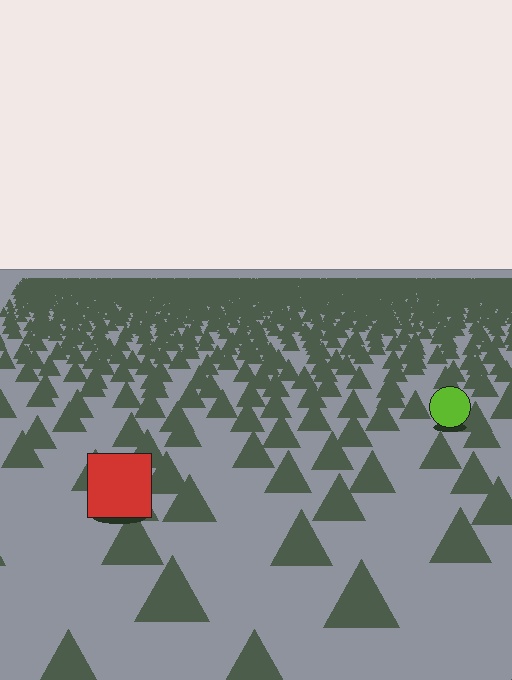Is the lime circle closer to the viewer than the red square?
No. The red square is closer — you can tell from the texture gradient: the ground texture is coarser near it.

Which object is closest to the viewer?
The red square is closest. The texture marks near it are larger and more spread out.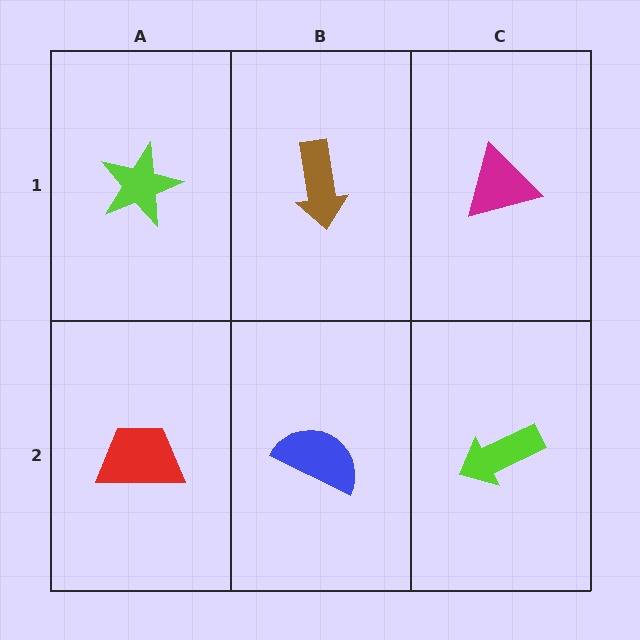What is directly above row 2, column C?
A magenta triangle.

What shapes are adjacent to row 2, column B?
A brown arrow (row 1, column B), a red trapezoid (row 2, column A), a lime arrow (row 2, column C).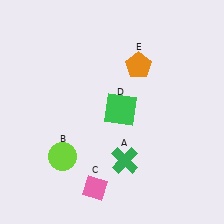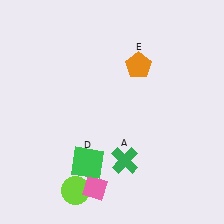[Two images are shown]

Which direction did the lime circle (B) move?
The lime circle (B) moved down.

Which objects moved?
The objects that moved are: the lime circle (B), the green square (D).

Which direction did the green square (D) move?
The green square (D) moved down.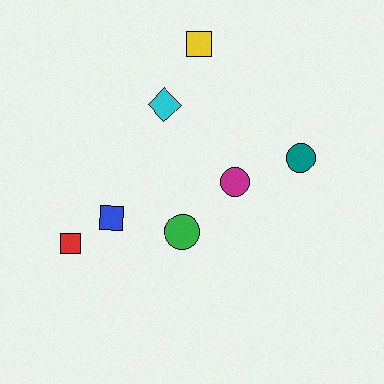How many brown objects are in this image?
There are no brown objects.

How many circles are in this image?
There are 3 circles.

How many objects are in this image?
There are 7 objects.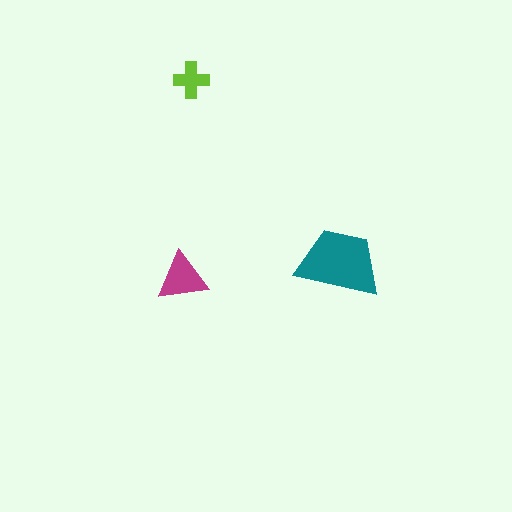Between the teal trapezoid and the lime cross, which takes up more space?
The teal trapezoid.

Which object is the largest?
The teal trapezoid.